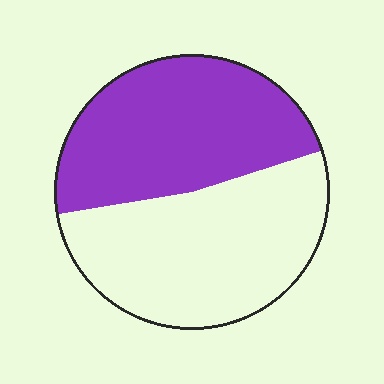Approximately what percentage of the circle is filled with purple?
Approximately 50%.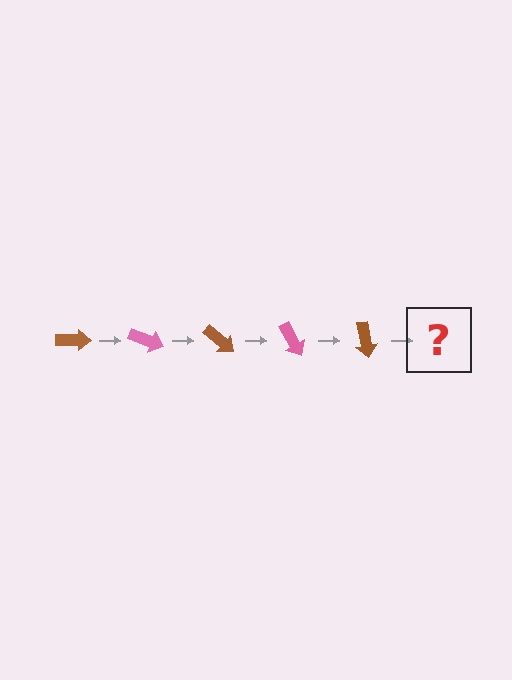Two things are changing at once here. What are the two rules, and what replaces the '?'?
The two rules are that it rotates 20 degrees each step and the color cycles through brown and pink. The '?' should be a pink arrow, rotated 100 degrees from the start.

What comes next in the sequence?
The next element should be a pink arrow, rotated 100 degrees from the start.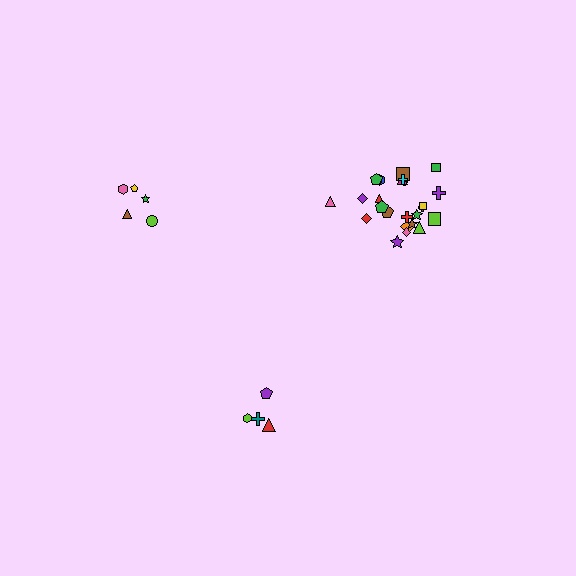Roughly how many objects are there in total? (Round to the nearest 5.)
Roughly 35 objects in total.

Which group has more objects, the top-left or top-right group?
The top-right group.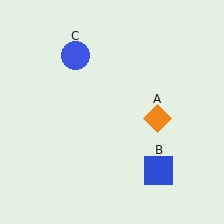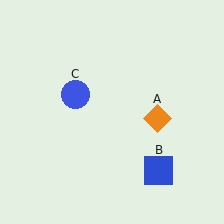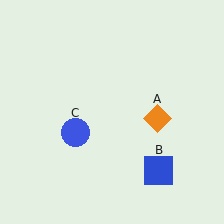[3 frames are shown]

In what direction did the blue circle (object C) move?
The blue circle (object C) moved down.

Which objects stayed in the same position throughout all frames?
Orange diamond (object A) and blue square (object B) remained stationary.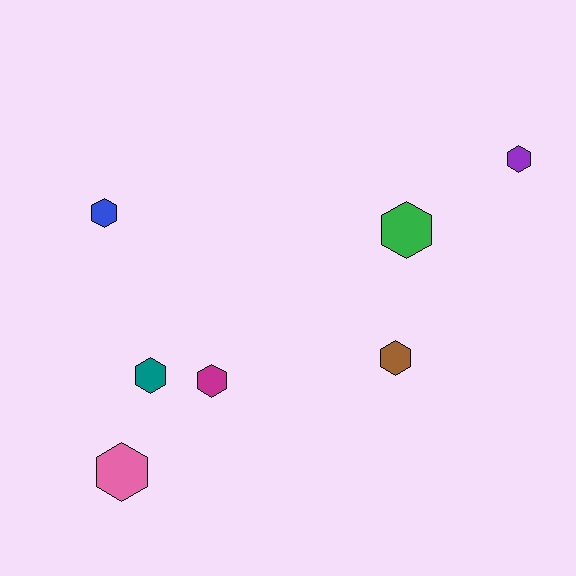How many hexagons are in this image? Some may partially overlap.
There are 7 hexagons.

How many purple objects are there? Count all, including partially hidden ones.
There is 1 purple object.